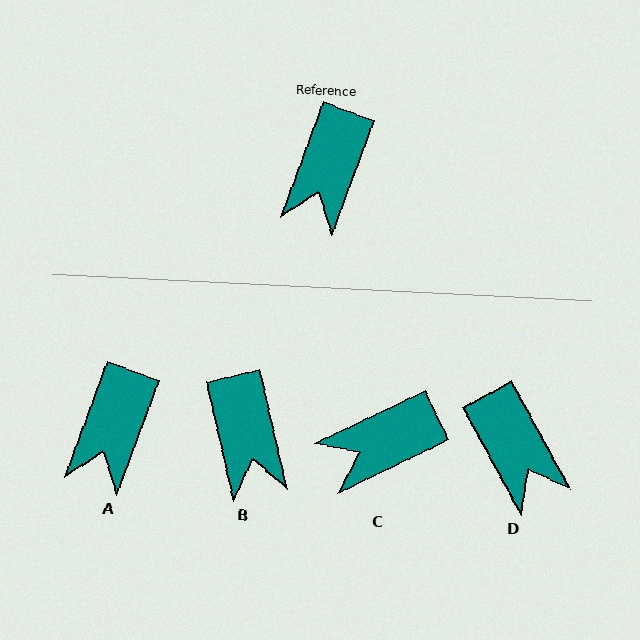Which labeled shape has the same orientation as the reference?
A.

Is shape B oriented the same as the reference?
No, it is off by about 33 degrees.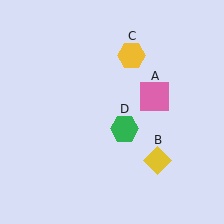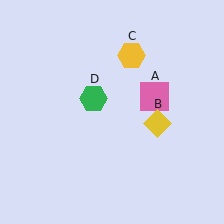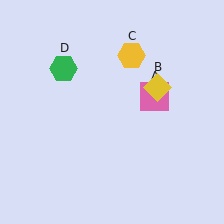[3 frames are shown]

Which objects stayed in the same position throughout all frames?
Pink square (object A) and yellow hexagon (object C) remained stationary.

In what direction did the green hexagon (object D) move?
The green hexagon (object D) moved up and to the left.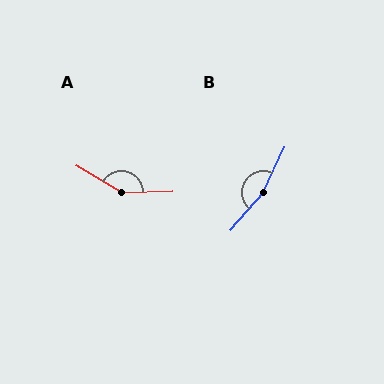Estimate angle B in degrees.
Approximately 164 degrees.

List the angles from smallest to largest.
A (147°), B (164°).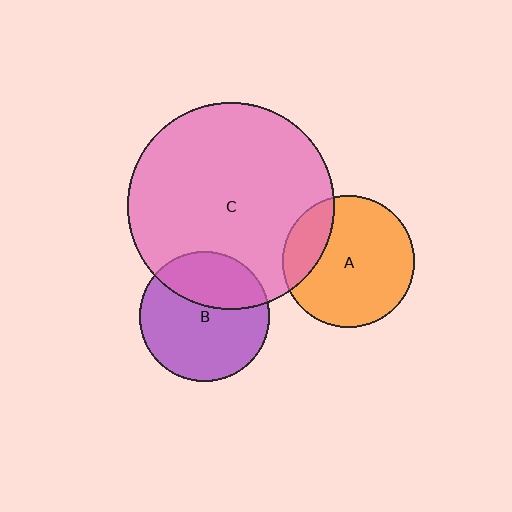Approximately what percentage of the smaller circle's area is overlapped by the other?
Approximately 35%.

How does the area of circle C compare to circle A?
Approximately 2.5 times.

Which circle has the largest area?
Circle C (pink).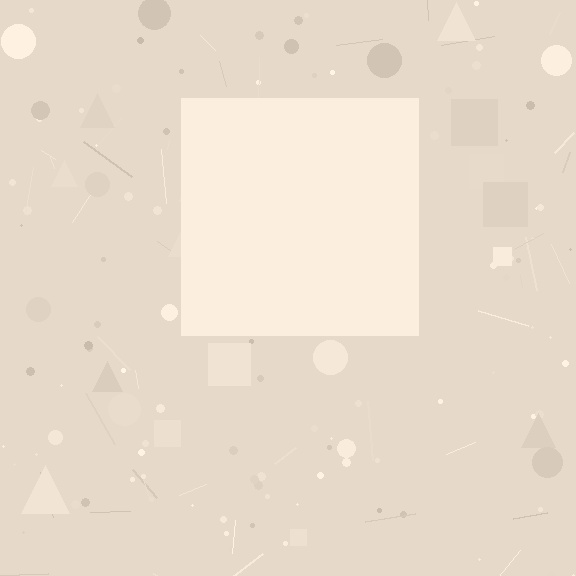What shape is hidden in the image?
A square is hidden in the image.